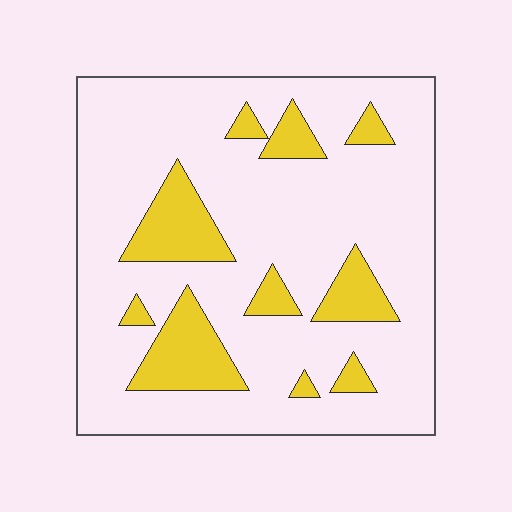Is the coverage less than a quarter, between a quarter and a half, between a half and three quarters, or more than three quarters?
Less than a quarter.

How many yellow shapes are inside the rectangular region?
10.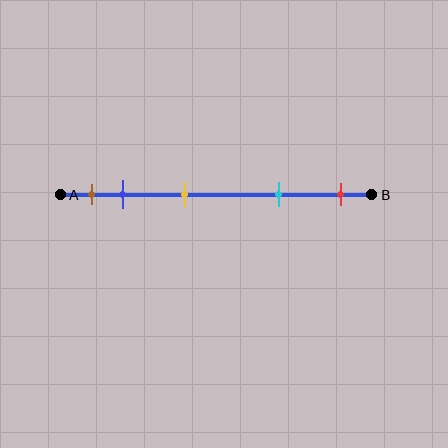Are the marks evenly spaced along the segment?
No, the marks are not evenly spaced.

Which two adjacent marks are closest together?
The brown and blue marks are the closest adjacent pair.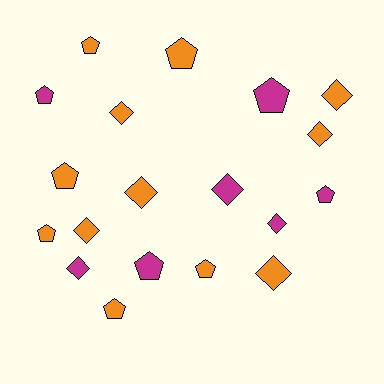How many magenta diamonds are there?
There are 3 magenta diamonds.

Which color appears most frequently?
Orange, with 12 objects.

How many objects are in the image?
There are 19 objects.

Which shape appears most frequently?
Pentagon, with 10 objects.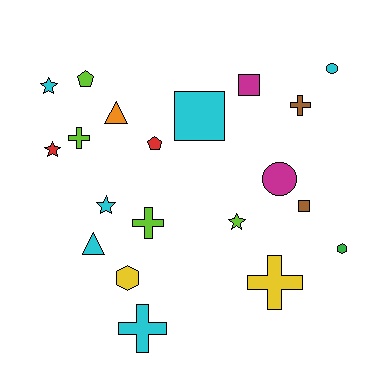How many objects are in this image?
There are 20 objects.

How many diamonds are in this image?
There are no diamonds.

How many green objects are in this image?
There is 1 green object.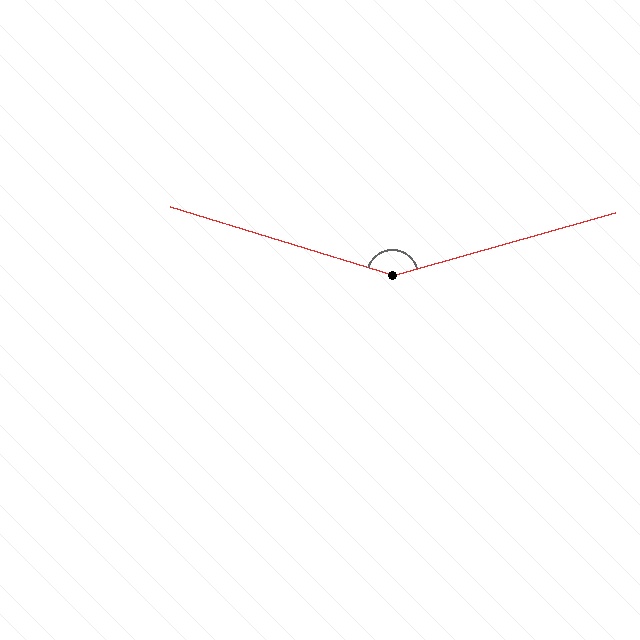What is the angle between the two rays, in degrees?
Approximately 147 degrees.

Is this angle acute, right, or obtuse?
It is obtuse.